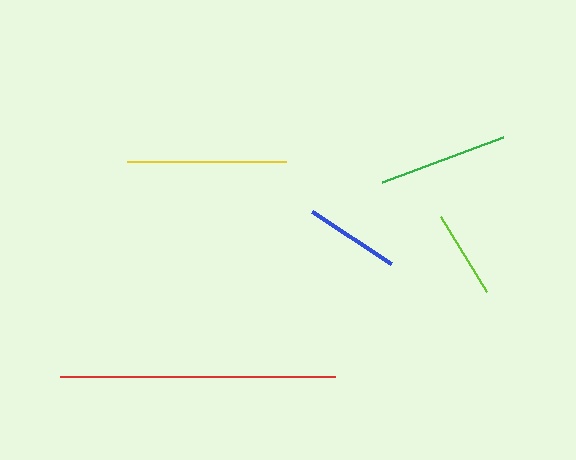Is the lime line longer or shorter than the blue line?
The blue line is longer than the lime line.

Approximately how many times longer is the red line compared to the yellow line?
The red line is approximately 1.7 times the length of the yellow line.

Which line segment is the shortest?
The lime line is the shortest at approximately 88 pixels.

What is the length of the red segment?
The red segment is approximately 275 pixels long.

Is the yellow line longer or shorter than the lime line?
The yellow line is longer than the lime line.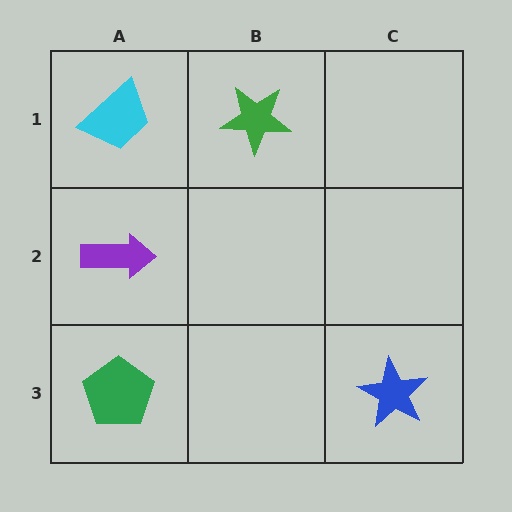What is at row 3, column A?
A green pentagon.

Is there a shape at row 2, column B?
No, that cell is empty.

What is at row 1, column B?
A green star.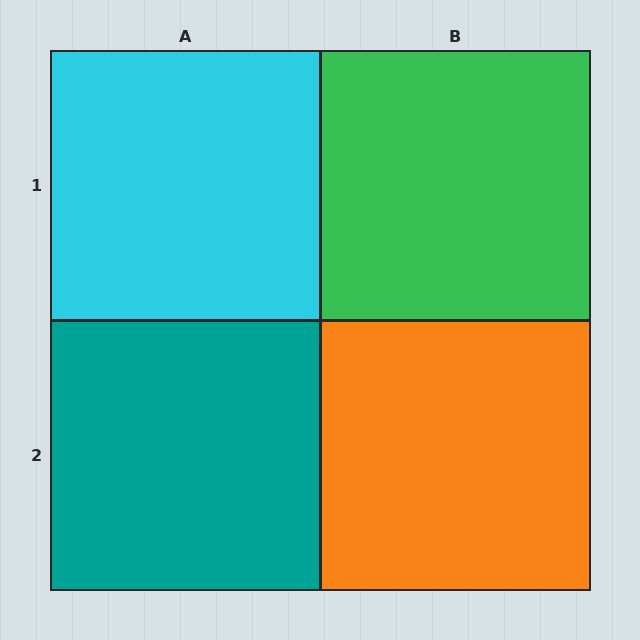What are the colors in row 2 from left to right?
Teal, orange.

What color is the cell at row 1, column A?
Cyan.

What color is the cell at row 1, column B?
Green.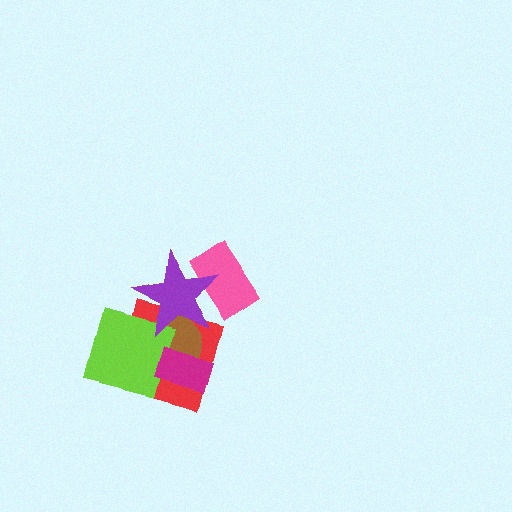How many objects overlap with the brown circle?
4 objects overlap with the brown circle.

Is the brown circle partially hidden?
Yes, it is partially covered by another shape.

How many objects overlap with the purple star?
4 objects overlap with the purple star.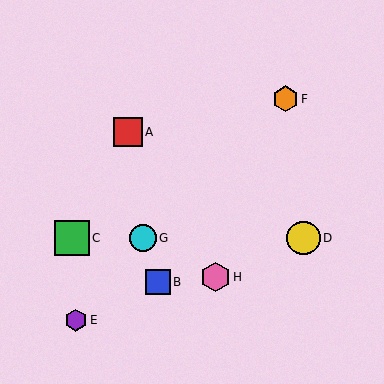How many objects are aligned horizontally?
3 objects (C, D, G) are aligned horizontally.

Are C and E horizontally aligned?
No, C is at y≈238 and E is at y≈320.